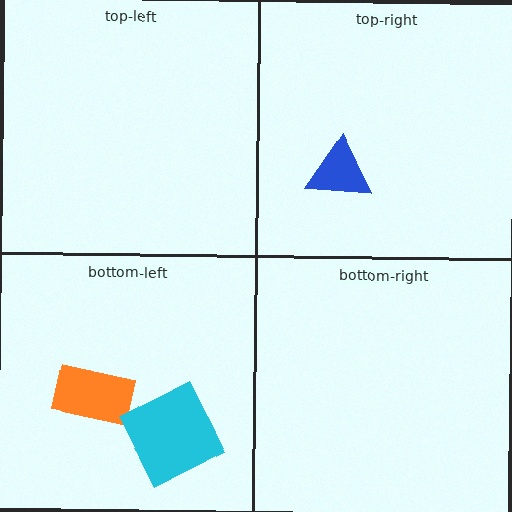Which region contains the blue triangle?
The top-right region.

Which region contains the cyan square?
The bottom-left region.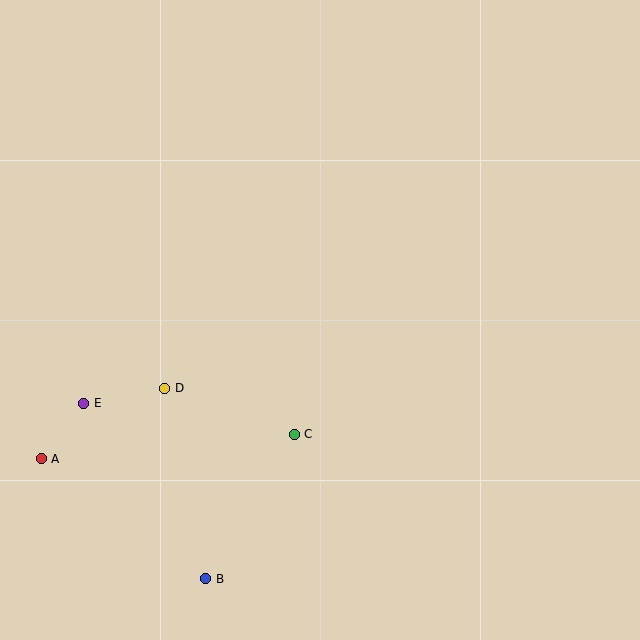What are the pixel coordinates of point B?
Point B is at (206, 579).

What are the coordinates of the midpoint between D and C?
The midpoint between D and C is at (229, 411).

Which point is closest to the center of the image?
Point C at (294, 434) is closest to the center.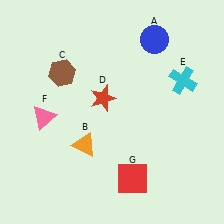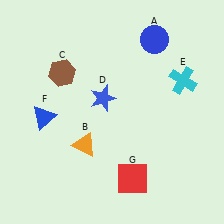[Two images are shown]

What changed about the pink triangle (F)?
In Image 1, F is pink. In Image 2, it changed to blue.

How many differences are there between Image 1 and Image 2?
There are 2 differences between the two images.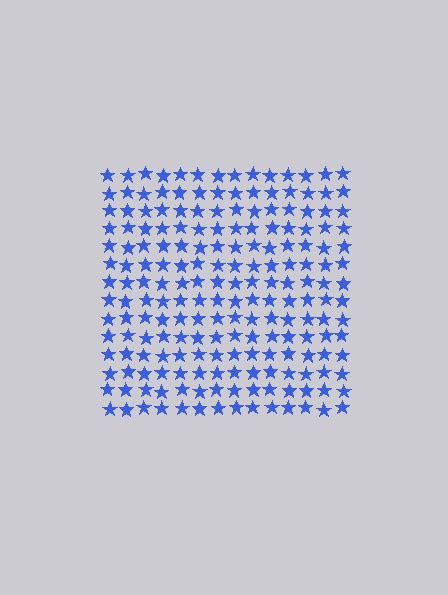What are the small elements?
The small elements are stars.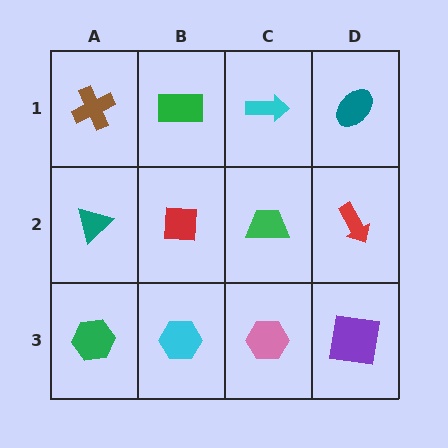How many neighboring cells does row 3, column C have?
3.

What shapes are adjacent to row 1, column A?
A teal triangle (row 2, column A), a green rectangle (row 1, column B).